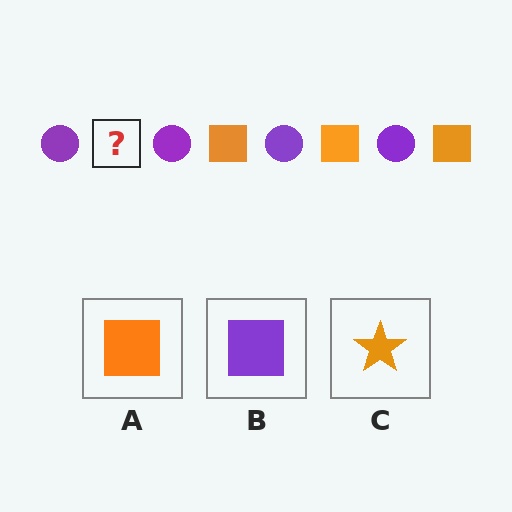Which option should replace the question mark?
Option A.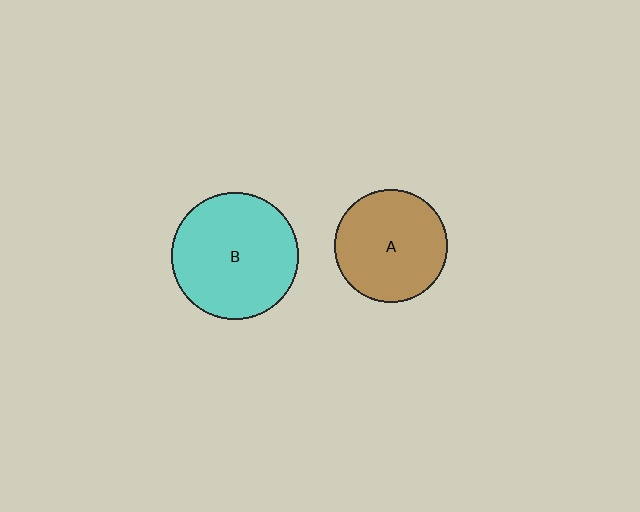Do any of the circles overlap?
No, none of the circles overlap.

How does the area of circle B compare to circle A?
Approximately 1.3 times.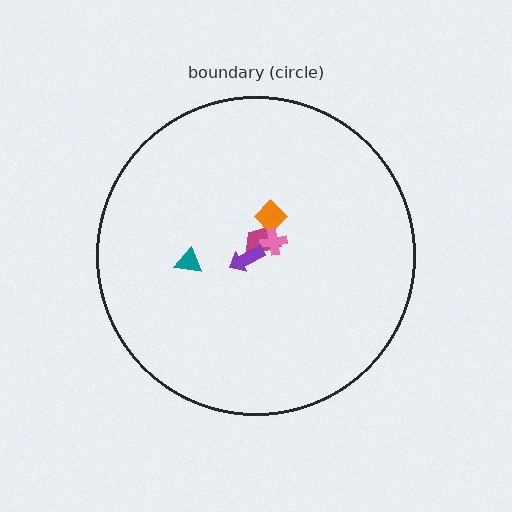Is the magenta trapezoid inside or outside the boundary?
Inside.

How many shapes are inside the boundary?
5 inside, 0 outside.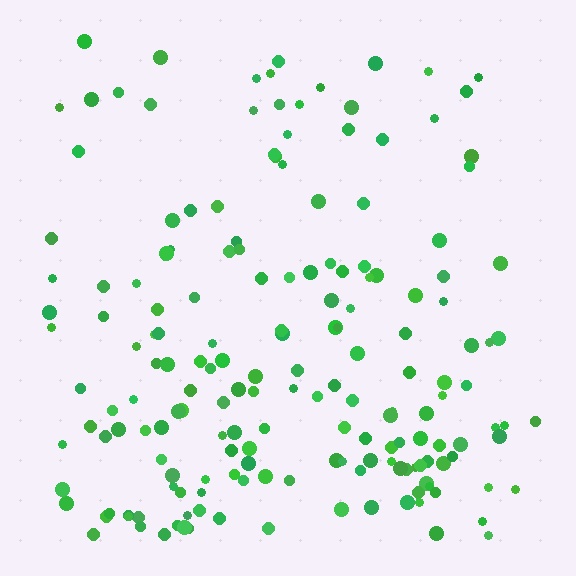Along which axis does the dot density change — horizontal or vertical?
Vertical.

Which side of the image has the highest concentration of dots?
The bottom.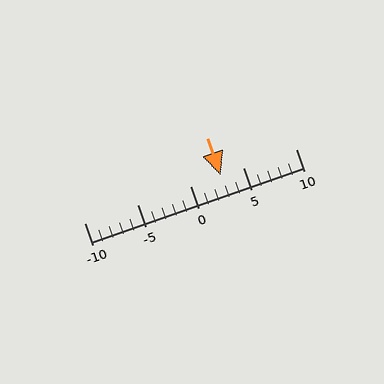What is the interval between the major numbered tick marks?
The major tick marks are spaced 5 units apart.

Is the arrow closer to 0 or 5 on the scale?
The arrow is closer to 5.